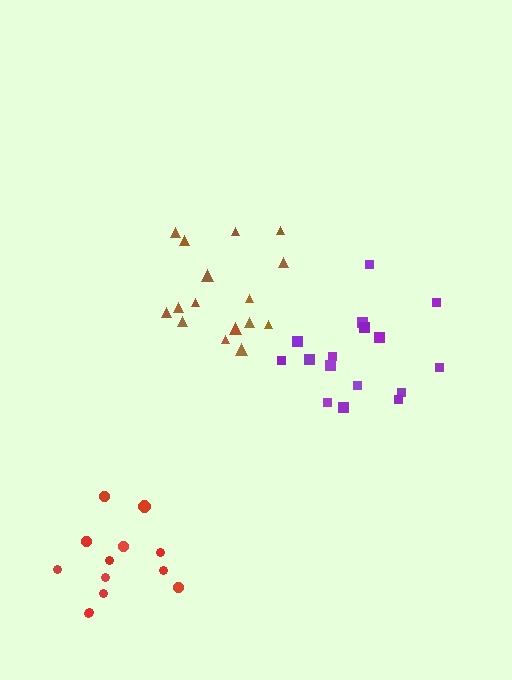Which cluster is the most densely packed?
Purple.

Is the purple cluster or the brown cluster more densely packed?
Purple.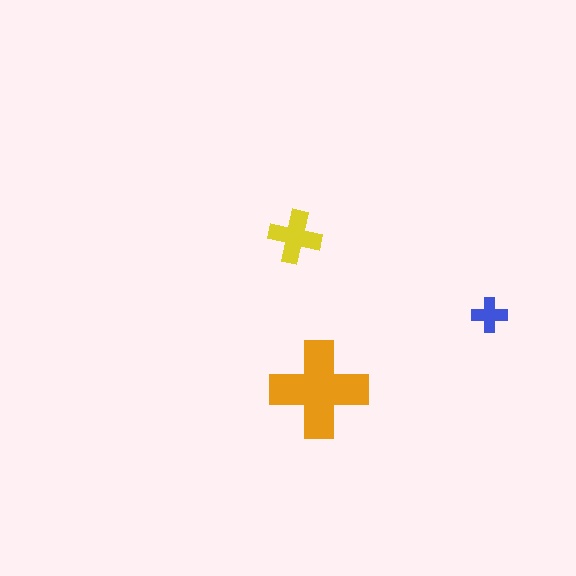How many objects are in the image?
There are 3 objects in the image.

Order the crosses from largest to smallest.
the orange one, the yellow one, the blue one.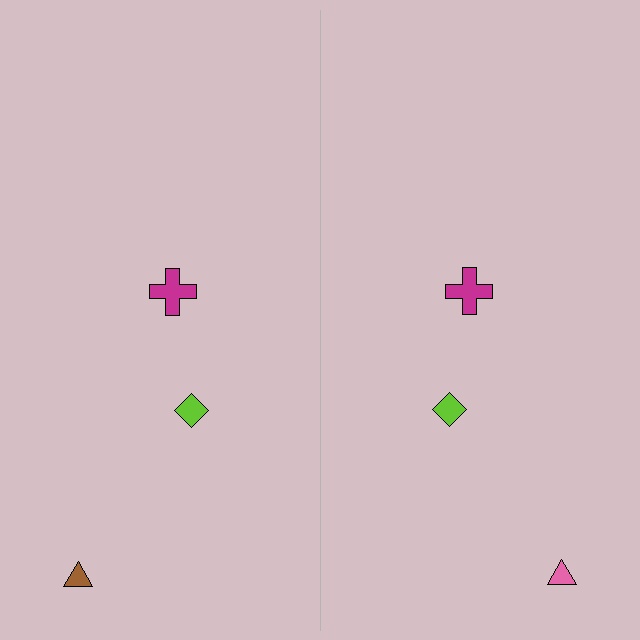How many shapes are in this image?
There are 6 shapes in this image.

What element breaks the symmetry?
The pink triangle on the right side breaks the symmetry — its mirror counterpart is brown.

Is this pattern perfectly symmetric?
No, the pattern is not perfectly symmetric. The pink triangle on the right side breaks the symmetry — its mirror counterpart is brown.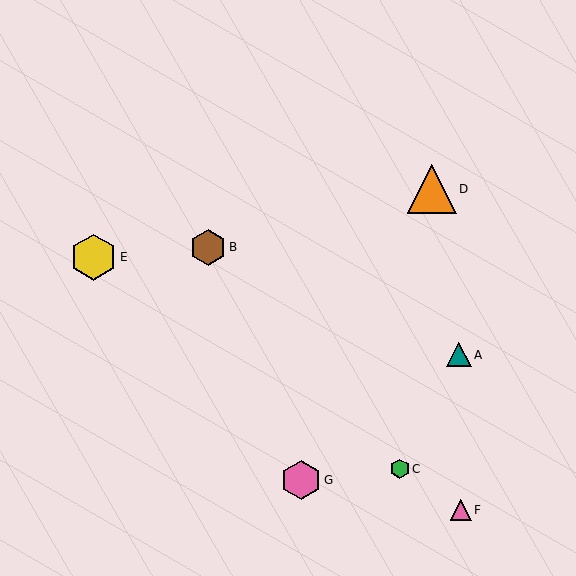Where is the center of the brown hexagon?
The center of the brown hexagon is at (208, 247).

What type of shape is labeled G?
Shape G is a pink hexagon.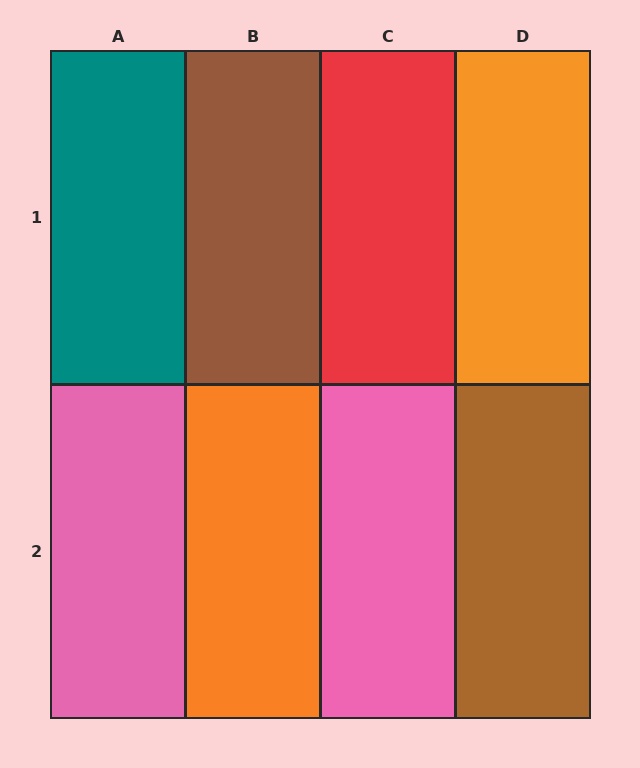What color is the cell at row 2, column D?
Brown.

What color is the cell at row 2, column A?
Pink.